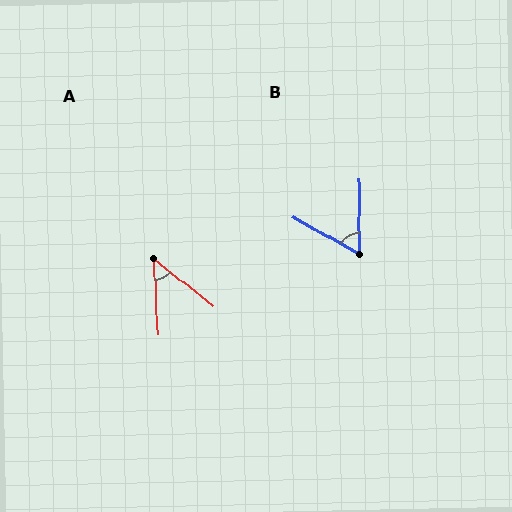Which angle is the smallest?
A, at approximately 48 degrees.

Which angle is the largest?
B, at approximately 61 degrees.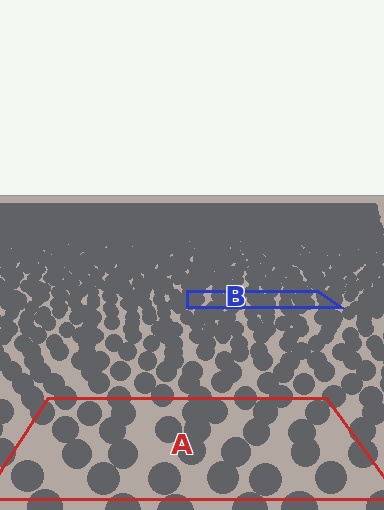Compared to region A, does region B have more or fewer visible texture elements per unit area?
Region B has more texture elements per unit area — they are packed more densely because it is farther away.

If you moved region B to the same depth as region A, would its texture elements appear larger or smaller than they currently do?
They would appear larger. At a closer depth, the same texture elements are projected at a bigger on-screen size.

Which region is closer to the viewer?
Region A is closer. The texture elements there are larger and more spread out.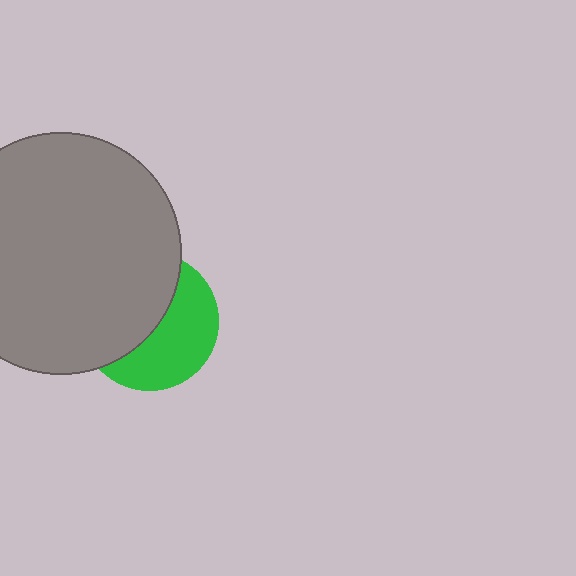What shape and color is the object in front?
The object in front is a gray circle.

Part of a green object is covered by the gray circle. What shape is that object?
It is a circle.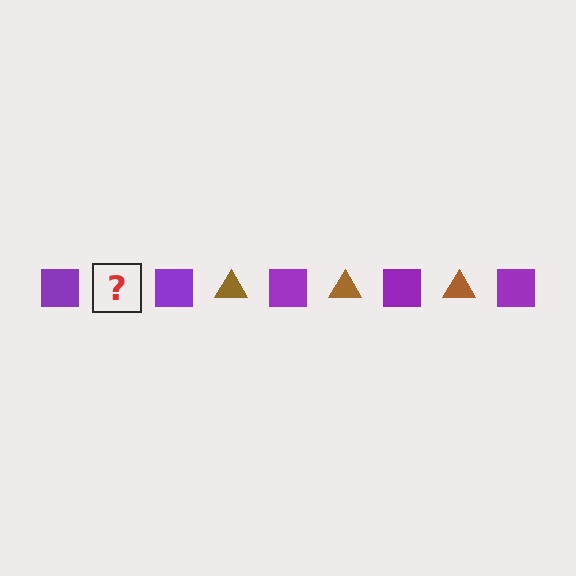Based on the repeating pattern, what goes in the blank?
The blank should be a brown triangle.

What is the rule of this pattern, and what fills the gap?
The rule is that the pattern alternates between purple square and brown triangle. The gap should be filled with a brown triangle.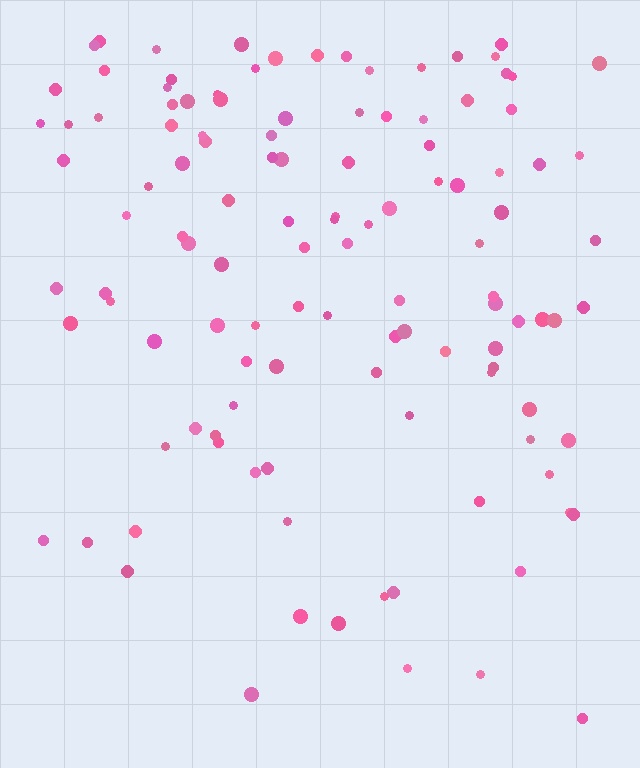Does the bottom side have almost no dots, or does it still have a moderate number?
Still a moderate number, just noticeably fewer than the top.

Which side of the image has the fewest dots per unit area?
The bottom.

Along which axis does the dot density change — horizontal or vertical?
Vertical.